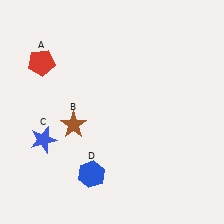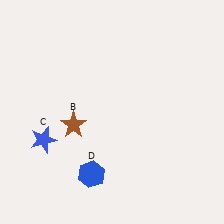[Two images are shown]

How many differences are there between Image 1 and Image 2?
There is 1 difference between the two images.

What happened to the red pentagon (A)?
The red pentagon (A) was removed in Image 2. It was in the top-left area of Image 1.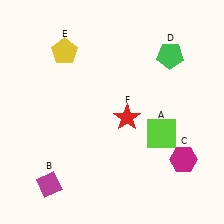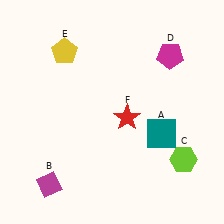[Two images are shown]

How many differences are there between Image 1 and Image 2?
There are 3 differences between the two images.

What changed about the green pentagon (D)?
In Image 1, D is green. In Image 2, it changed to magenta.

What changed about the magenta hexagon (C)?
In Image 1, C is magenta. In Image 2, it changed to lime.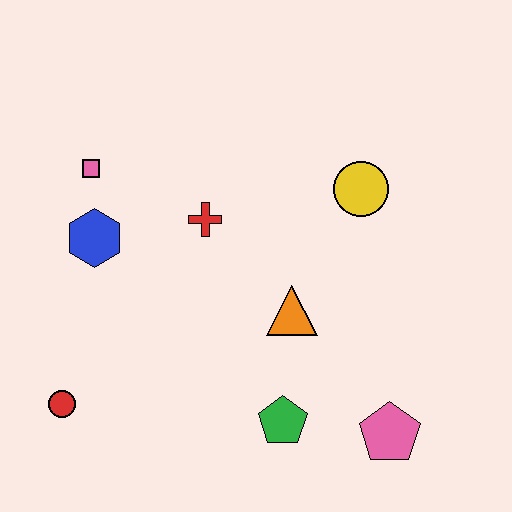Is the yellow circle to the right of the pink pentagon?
No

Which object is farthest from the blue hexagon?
The pink pentagon is farthest from the blue hexagon.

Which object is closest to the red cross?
The blue hexagon is closest to the red cross.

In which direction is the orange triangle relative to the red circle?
The orange triangle is to the right of the red circle.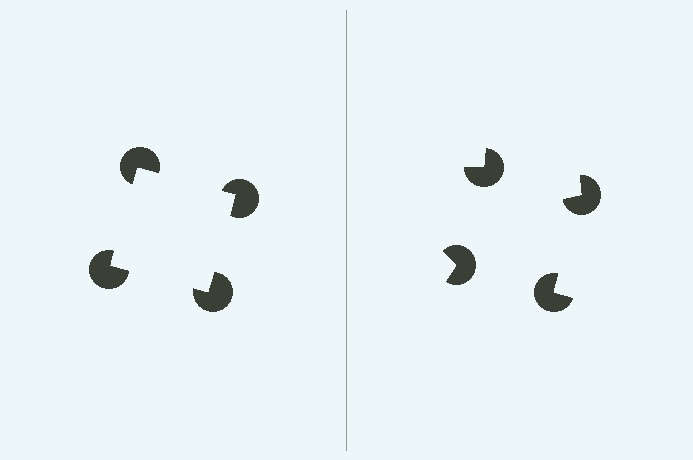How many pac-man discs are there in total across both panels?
8 — 4 on each side.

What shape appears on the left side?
An illusory square.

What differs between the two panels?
The pac-man discs are positioned identically on both sides; only the wedge orientations differ. On the left they align to a square; on the right they are misaligned.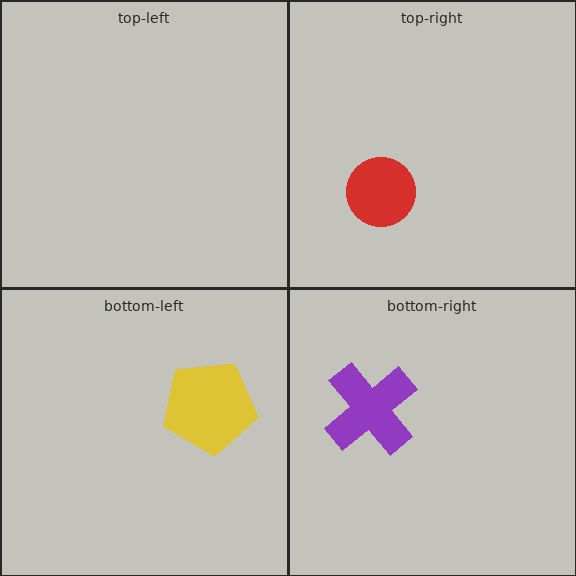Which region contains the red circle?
The top-right region.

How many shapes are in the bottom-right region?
1.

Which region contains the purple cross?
The bottom-right region.